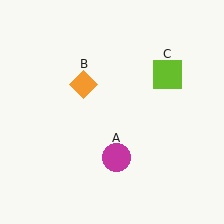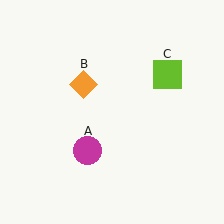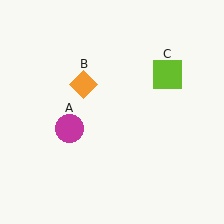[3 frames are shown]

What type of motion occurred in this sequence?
The magenta circle (object A) rotated clockwise around the center of the scene.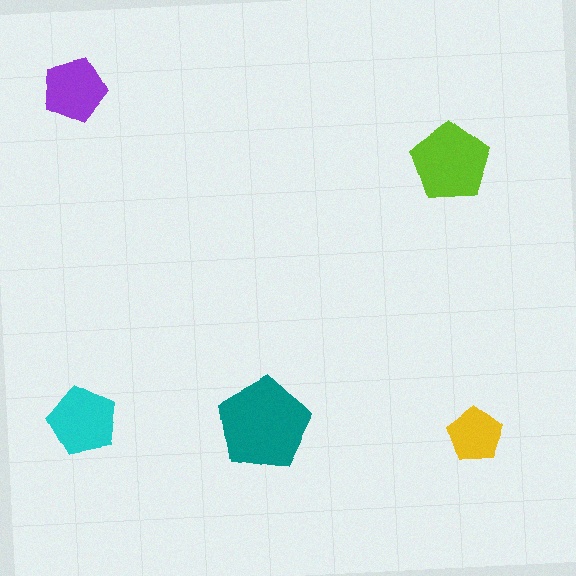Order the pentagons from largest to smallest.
the teal one, the lime one, the cyan one, the purple one, the yellow one.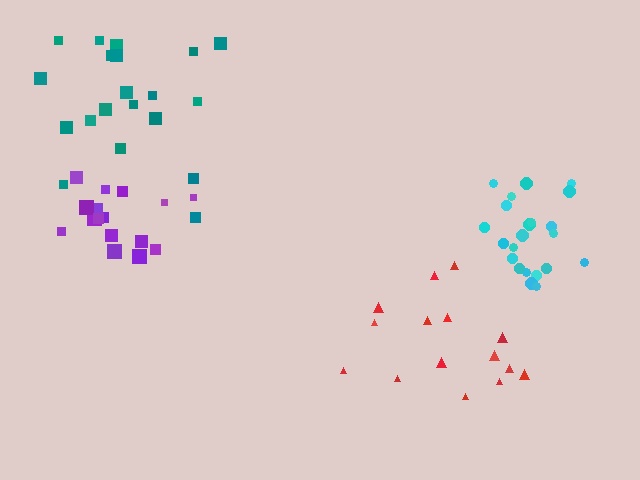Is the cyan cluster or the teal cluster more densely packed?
Cyan.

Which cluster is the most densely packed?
Cyan.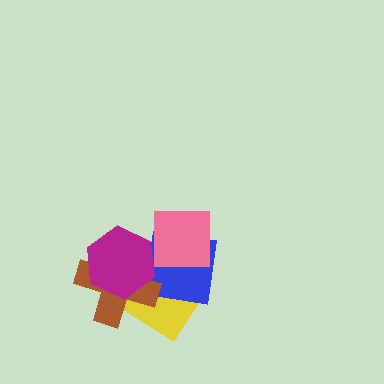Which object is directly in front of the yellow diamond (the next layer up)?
The blue square is directly in front of the yellow diamond.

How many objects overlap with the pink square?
2 objects overlap with the pink square.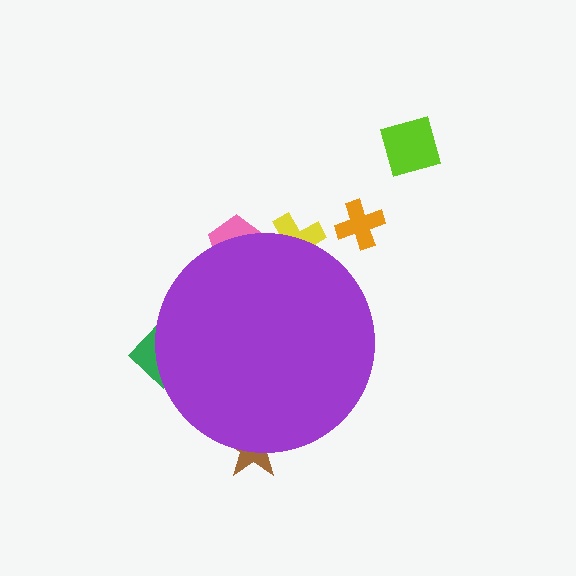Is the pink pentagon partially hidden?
Yes, the pink pentagon is partially hidden behind the purple circle.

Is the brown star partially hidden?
Yes, the brown star is partially hidden behind the purple circle.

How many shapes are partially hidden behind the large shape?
4 shapes are partially hidden.